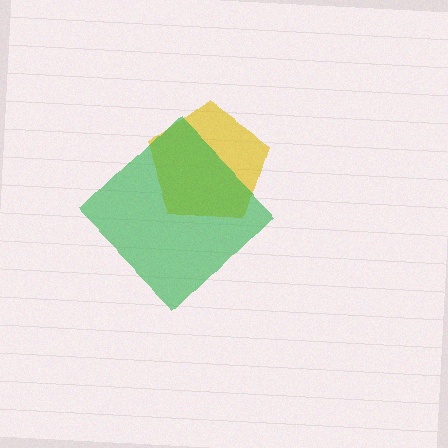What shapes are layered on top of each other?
The layered shapes are: a yellow pentagon, a green diamond.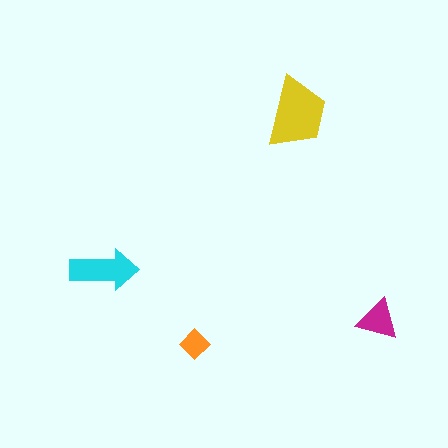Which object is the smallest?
The orange diamond.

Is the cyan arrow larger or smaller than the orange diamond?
Larger.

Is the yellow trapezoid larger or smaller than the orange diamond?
Larger.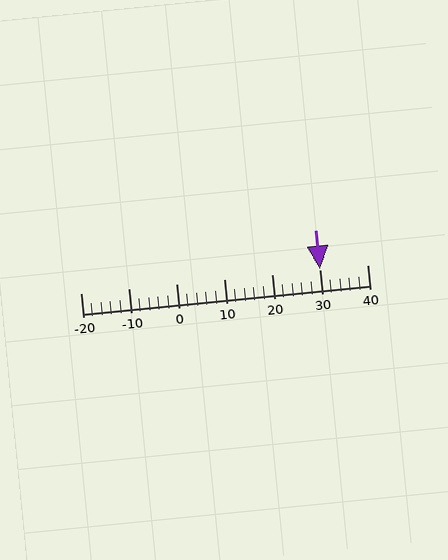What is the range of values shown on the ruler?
The ruler shows values from -20 to 40.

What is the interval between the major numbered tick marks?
The major tick marks are spaced 10 units apart.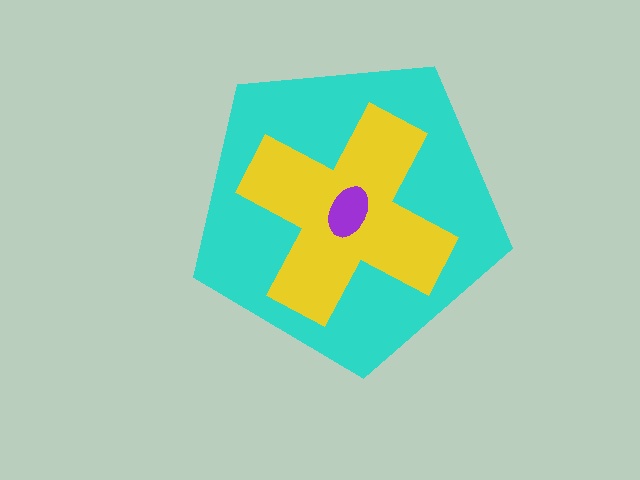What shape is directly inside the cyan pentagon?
The yellow cross.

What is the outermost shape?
The cyan pentagon.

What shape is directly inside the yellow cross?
The purple ellipse.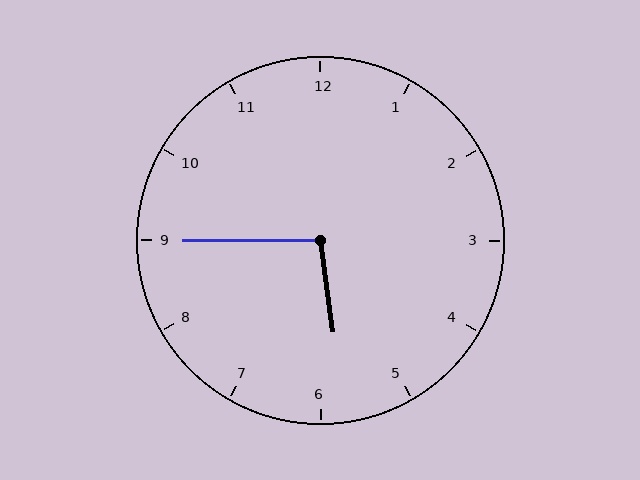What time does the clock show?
5:45.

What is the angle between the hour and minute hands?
Approximately 98 degrees.